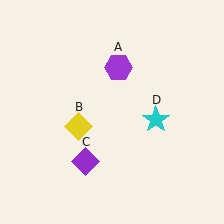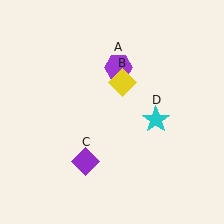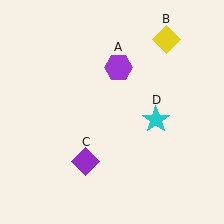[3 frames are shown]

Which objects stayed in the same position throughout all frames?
Purple hexagon (object A) and purple diamond (object C) and cyan star (object D) remained stationary.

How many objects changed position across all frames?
1 object changed position: yellow diamond (object B).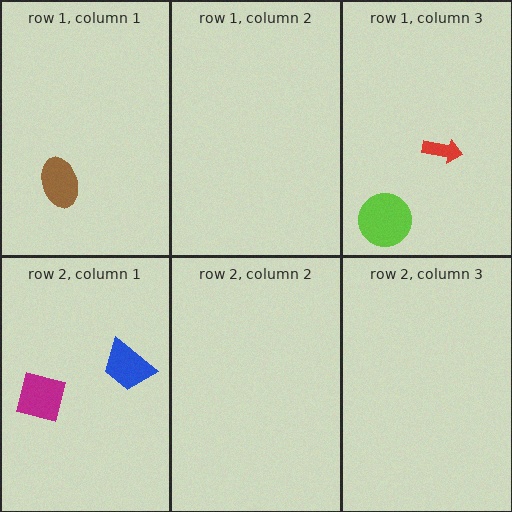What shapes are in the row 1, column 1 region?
The brown ellipse.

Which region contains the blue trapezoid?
The row 2, column 1 region.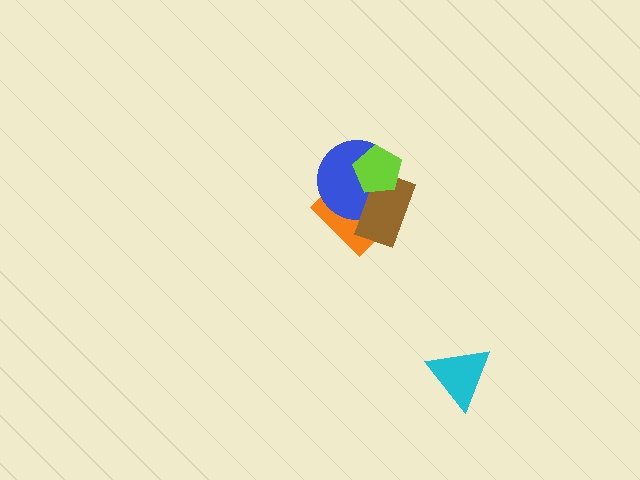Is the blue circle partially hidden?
Yes, it is partially covered by another shape.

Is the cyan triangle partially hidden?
No, no other shape covers it.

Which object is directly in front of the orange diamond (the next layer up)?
The blue circle is directly in front of the orange diamond.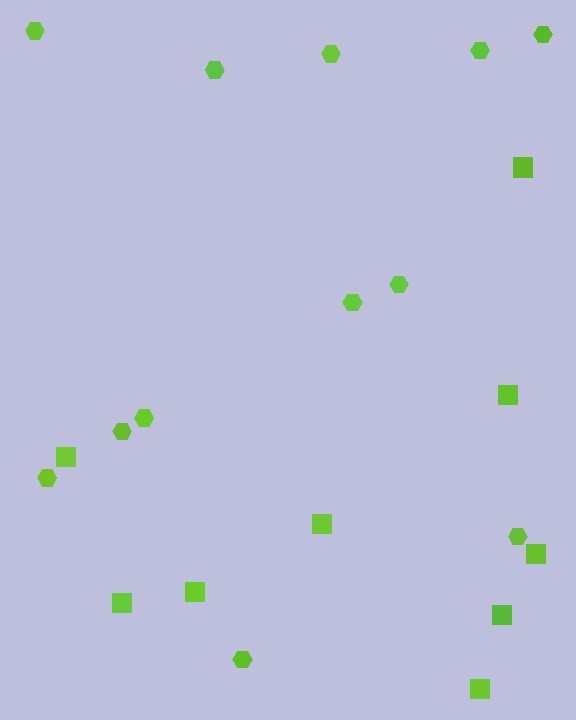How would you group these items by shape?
There are 2 groups: one group of hexagons (12) and one group of squares (9).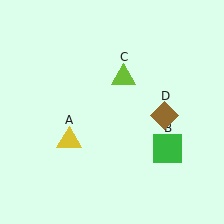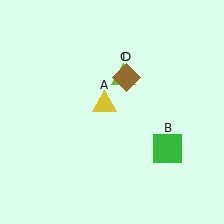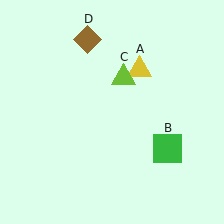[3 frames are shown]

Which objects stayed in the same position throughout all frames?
Green square (object B) and lime triangle (object C) remained stationary.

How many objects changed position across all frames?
2 objects changed position: yellow triangle (object A), brown diamond (object D).